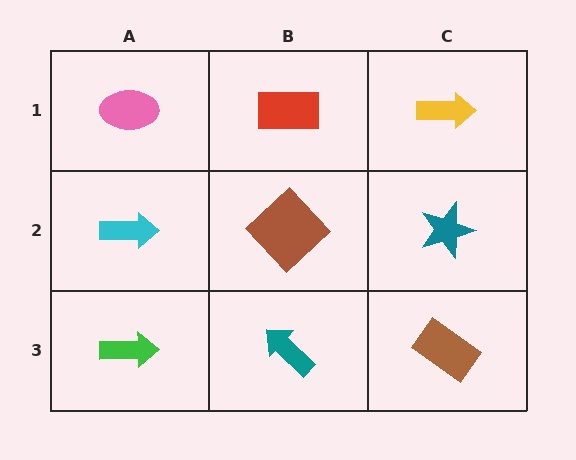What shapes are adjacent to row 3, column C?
A teal star (row 2, column C), a teal arrow (row 3, column B).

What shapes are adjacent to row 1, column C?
A teal star (row 2, column C), a red rectangle (row 1, column B).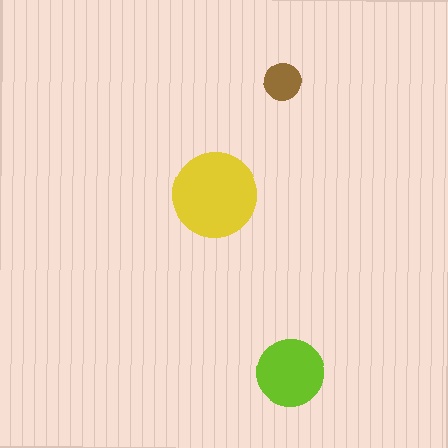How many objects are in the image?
There are 3 objects in the image.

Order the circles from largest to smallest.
the yellow one, the lime one, the brown one.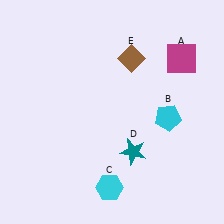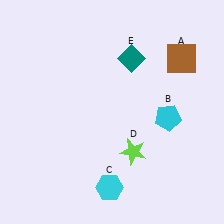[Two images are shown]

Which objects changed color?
A changed from magenta to brown. D changed from teal to lime. E changed from brown to teal.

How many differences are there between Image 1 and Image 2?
There are 3 differences between the two images.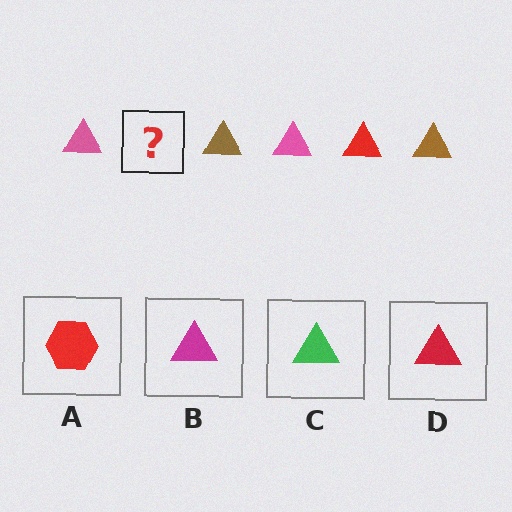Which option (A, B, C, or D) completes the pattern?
D.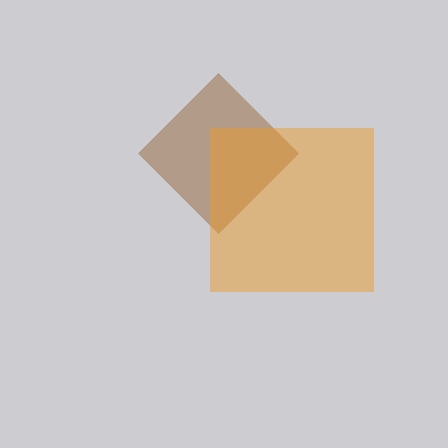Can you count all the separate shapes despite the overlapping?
Yes, there are 2 separate shapes.